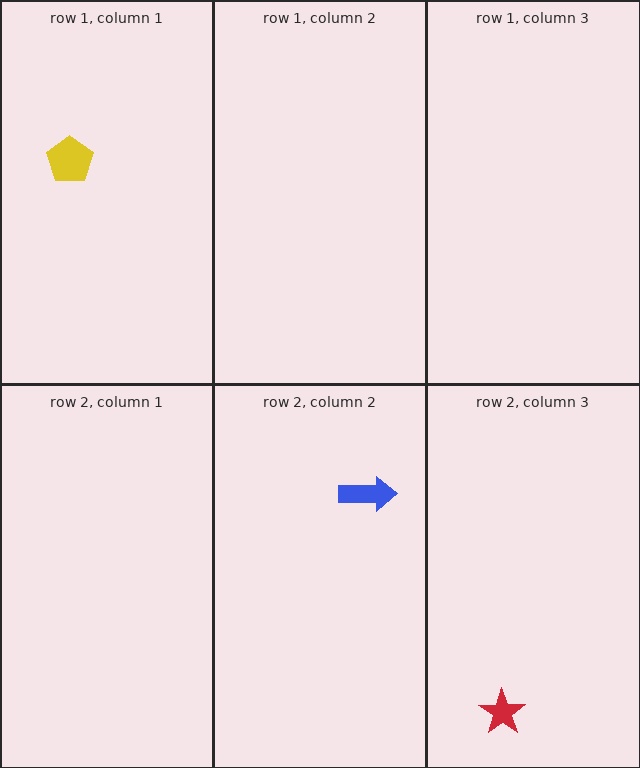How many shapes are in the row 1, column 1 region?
1.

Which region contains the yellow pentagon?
The row 1, column 1 region.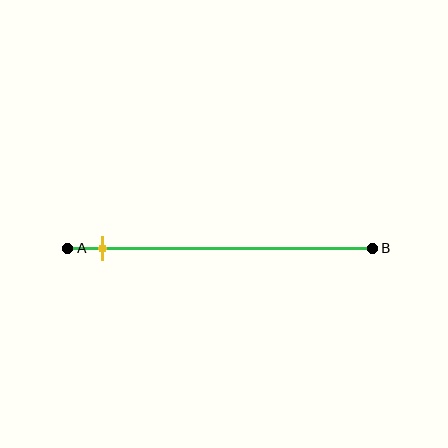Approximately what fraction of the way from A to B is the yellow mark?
The yellow mark is approximately 10% of the way from A to B.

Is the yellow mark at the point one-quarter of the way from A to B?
No, the mark is at about 10% from A, not at the 25% one-quarter point.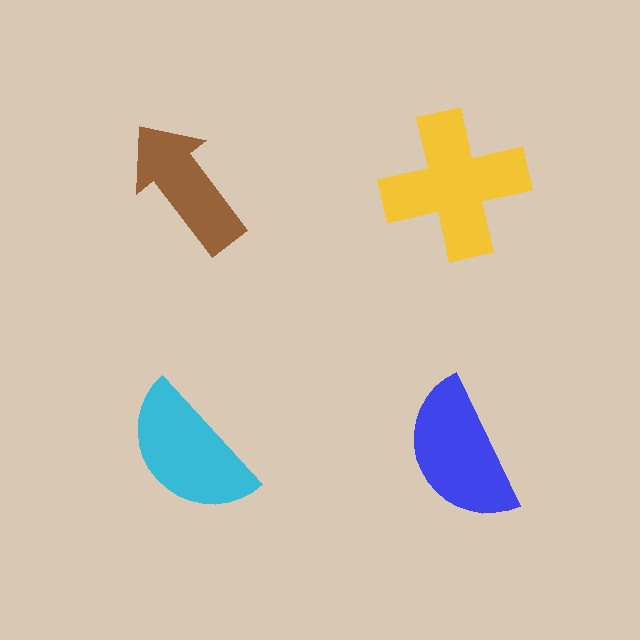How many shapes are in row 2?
2 shapes.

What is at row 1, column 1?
A brown arrow.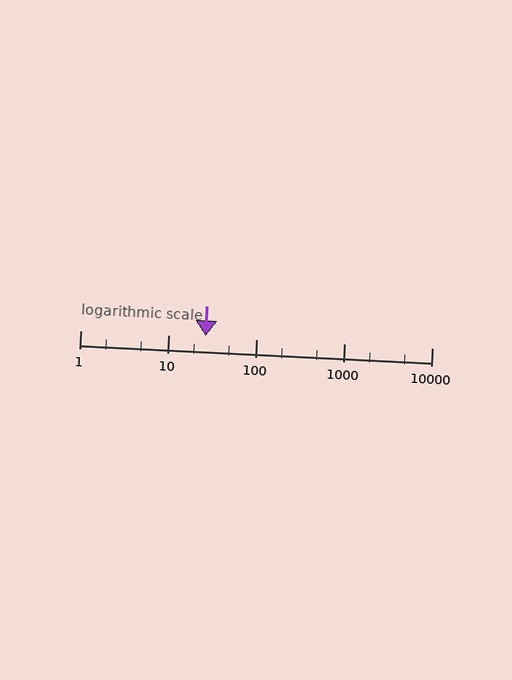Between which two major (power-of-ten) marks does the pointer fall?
The pointer is between 10 and 100.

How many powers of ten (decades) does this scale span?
The scale spans 4 decades, from 1 to 10000.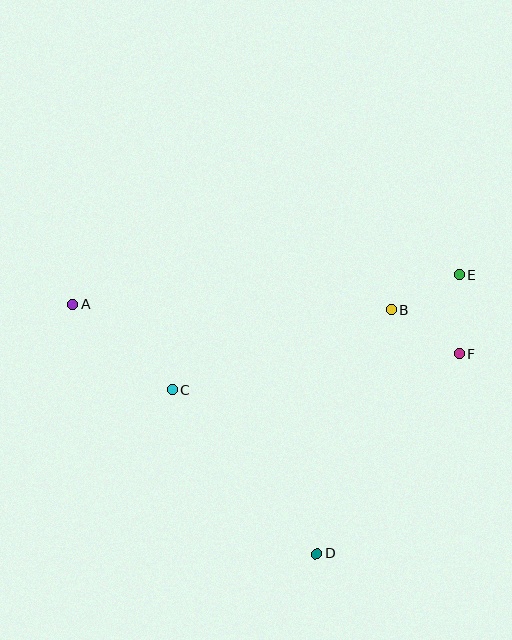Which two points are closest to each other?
Points B and E are closest to each other.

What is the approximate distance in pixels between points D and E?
The distance between D and E is approximately 313 pixels.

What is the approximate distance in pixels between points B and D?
The distance between B and D is approximately 255 pixels.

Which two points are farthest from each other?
Points A and F are farthest from each other.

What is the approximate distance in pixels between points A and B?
The distance between A and B is approximately 318 pixels.